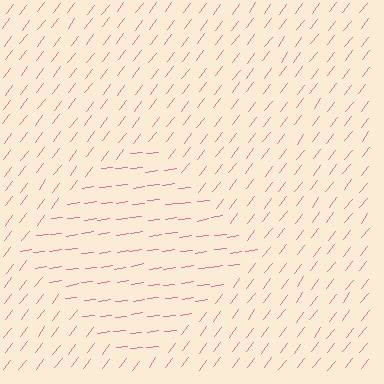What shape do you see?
I see a diamond.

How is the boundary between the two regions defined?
The boundary is defined purely by a change in line orientation (approximately 45 degrees difference). All lines are the same color and thickness.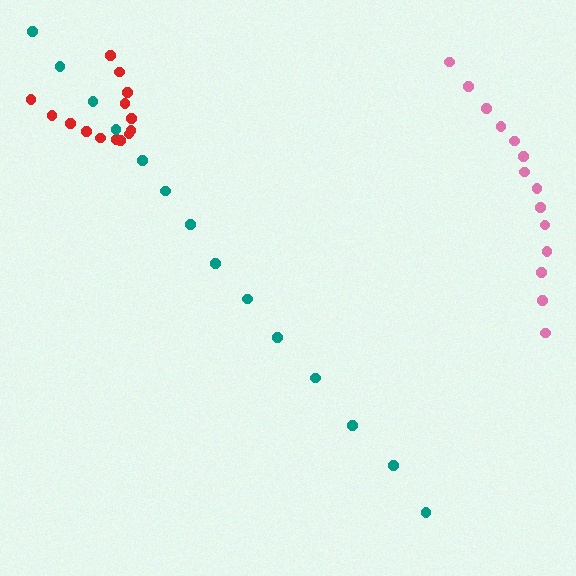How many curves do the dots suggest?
There are 3 distinct paths.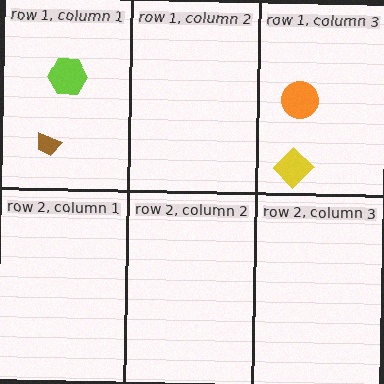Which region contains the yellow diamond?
The row 1, column 3 region.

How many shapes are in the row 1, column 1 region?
2.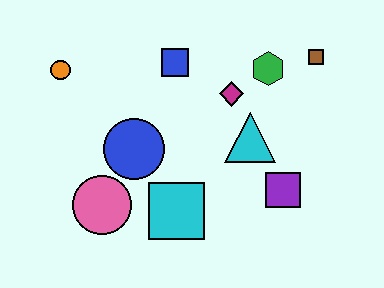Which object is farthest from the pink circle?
The brown square is farthest from the pink circle.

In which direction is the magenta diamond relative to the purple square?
The magenta diamond is above the purple square.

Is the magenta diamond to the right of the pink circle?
Yes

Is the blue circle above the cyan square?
Yes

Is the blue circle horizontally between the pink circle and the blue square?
Yes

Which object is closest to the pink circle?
The blue circle is closest to the pink circle.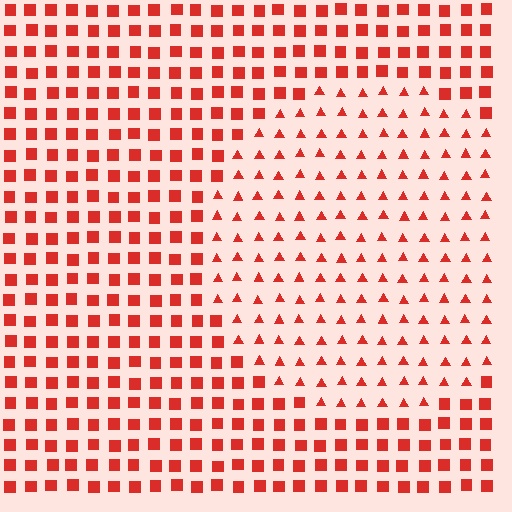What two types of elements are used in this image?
The image uses triangles inside the circle region and squares outside it.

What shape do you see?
I see a circle.